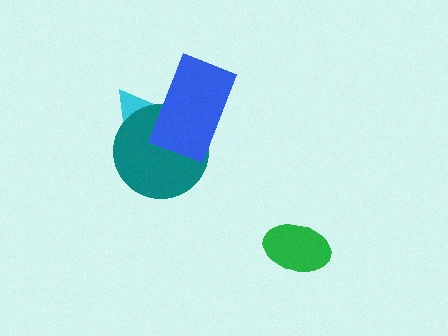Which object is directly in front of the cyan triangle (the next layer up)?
The teal circle is directly in front of the cyan triangle.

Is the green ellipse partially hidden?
No, no other shape covers it.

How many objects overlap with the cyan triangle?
2 objects overlap with the cyan triangle.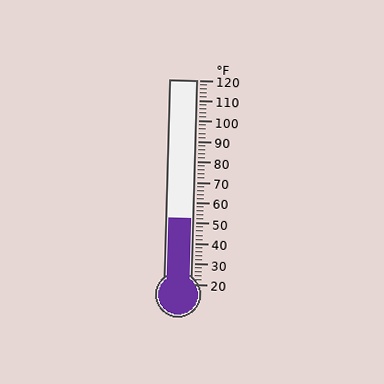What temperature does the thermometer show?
The thermometer shows approximately 52°F.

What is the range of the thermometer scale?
The thermometer scale ranges from 20°F to 120°F.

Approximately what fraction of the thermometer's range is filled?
The thermometer is filled to approximately 30% of its range.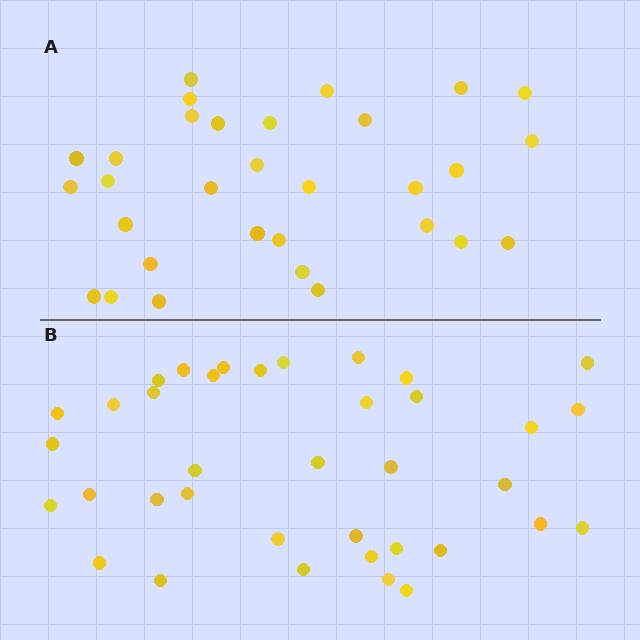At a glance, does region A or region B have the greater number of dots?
Region B (the bottom region) has more dots.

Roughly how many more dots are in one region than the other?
Region B has about 6 more dots than region A.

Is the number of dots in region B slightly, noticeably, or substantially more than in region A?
Region B has only slightly more — the two regions are fairly close. The ratio is roughly 1.2 to 1.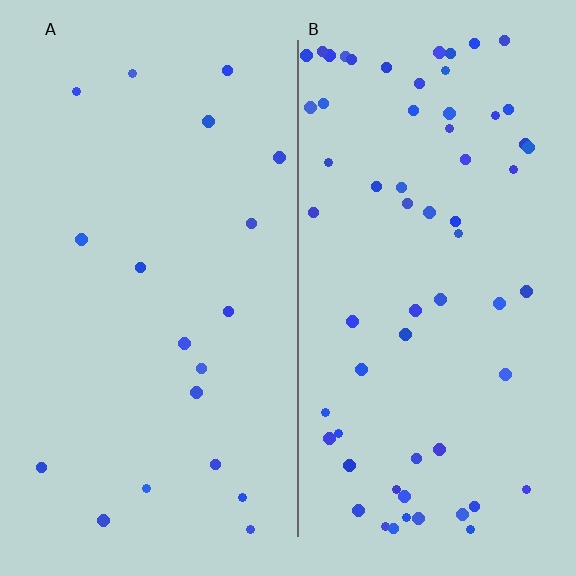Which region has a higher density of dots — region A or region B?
B (the right).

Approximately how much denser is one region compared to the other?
Approximately 3.4× — region B over region A.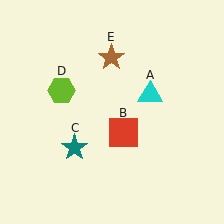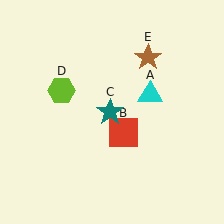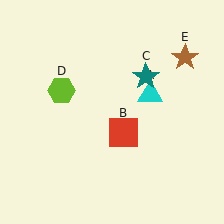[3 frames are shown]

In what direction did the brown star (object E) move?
The brown star (object E) moved right.